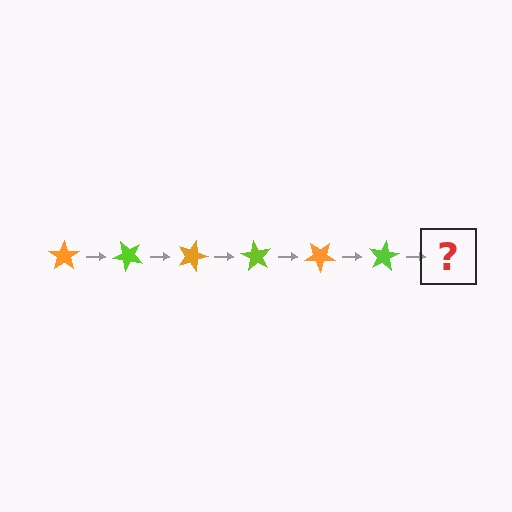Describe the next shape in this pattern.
It should be an orange star, rotated 270 degrees from the start.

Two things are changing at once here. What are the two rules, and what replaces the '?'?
The two rules are that it rotates 45 degrees each step and the color cycles through orange and lime. The '?' should be an orange star, rotated 270 degrees from the start.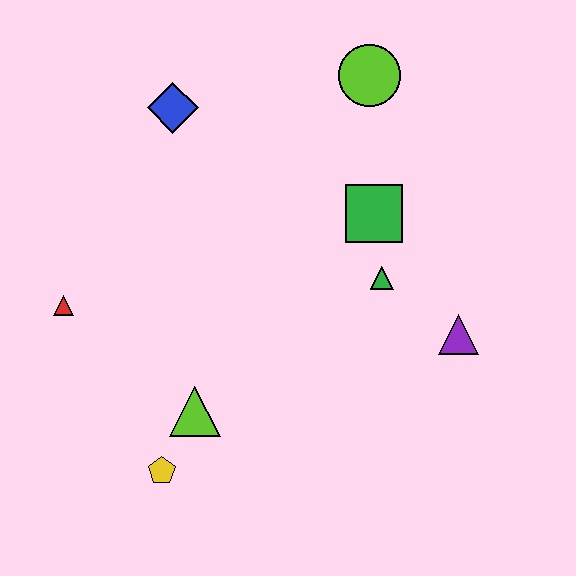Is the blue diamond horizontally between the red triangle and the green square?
Yes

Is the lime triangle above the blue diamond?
No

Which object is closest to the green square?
The green triangle is closest to the green square.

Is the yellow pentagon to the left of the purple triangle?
Yes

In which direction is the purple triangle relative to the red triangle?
The purple triangle is to the right of the red triangle.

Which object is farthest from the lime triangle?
The lime circle is farthest from the lime triangle.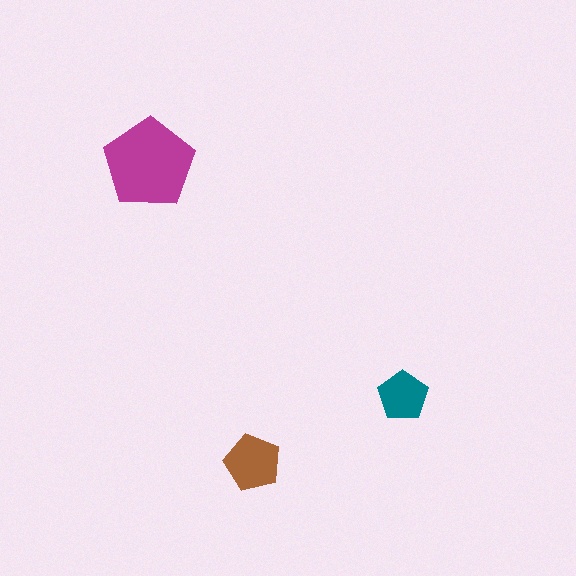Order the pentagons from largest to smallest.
the magenta one, the brown one, the teal one.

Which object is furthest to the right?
The teal pentagon is rightmost.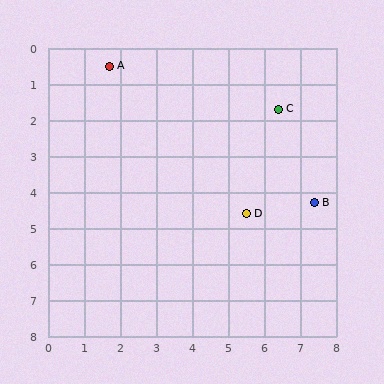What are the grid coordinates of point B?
Point B is at approximately (7.4, 4.3).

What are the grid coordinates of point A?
Point A is at approximately (1.7, 0.5).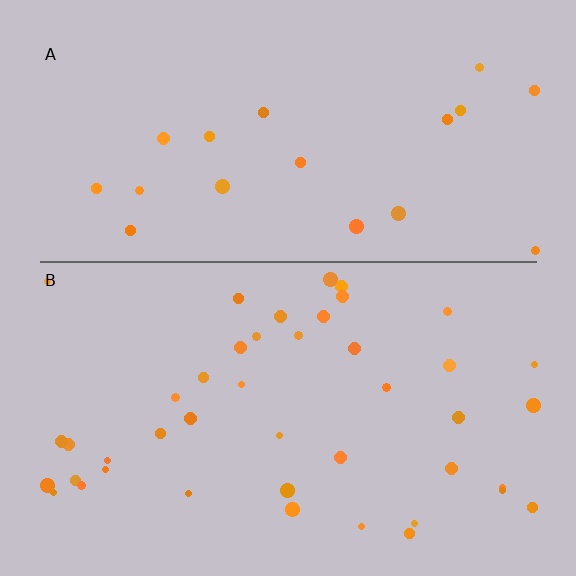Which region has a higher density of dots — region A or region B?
B (the bottom).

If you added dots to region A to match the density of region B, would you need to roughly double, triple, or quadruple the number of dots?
Approximately double.